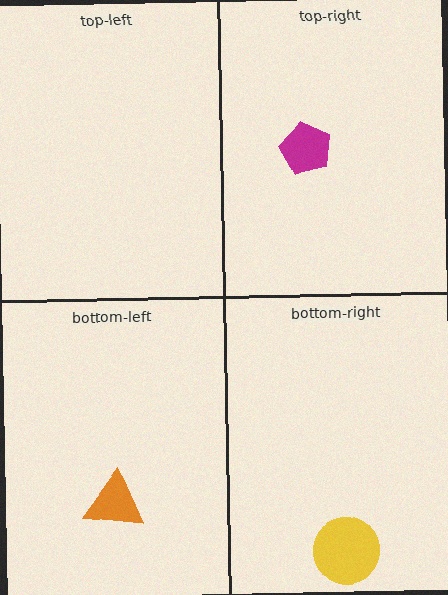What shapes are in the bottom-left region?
The orange triangle.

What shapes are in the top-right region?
The magenta pentagon.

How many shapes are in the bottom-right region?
1.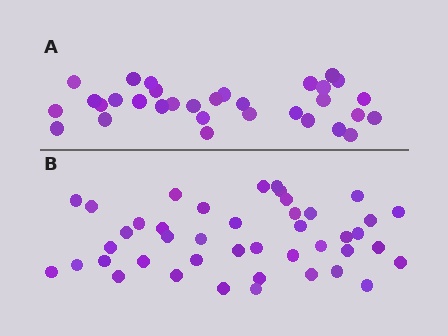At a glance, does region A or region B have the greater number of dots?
Region B (the bottom region) has more dots.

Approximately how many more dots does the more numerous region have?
Region B has roughly 12 or so more dots than region A.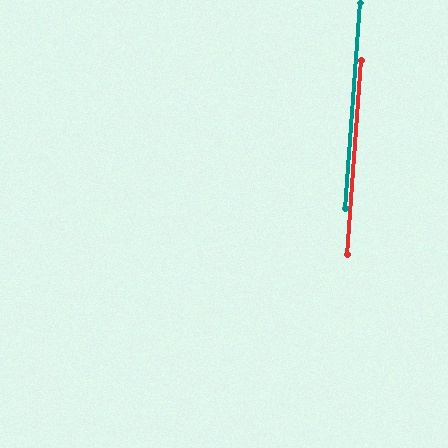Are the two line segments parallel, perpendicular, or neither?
Parallel — their directions differ by only 0.3°.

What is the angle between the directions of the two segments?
Approximately 0 degrees.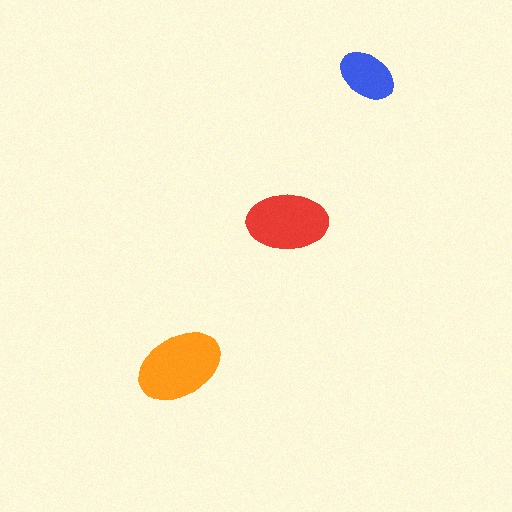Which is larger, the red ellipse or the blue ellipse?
The red one.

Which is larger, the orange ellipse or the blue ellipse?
The orange one.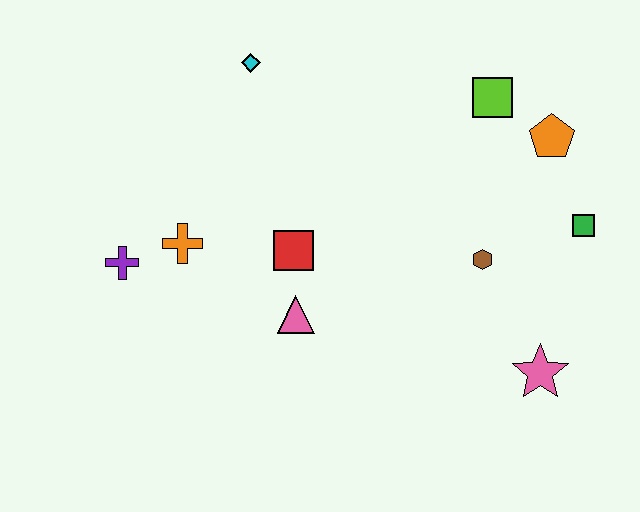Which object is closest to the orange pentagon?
The lime square is closest to the orange pentagon.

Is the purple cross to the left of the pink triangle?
Yes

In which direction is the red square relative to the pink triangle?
The red square is above the pink triangle.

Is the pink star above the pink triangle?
No